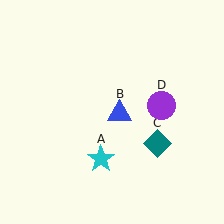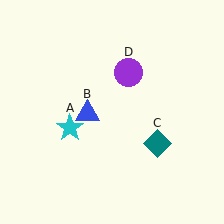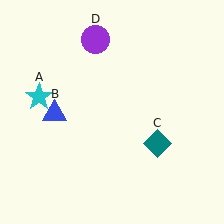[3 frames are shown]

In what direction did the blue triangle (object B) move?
The blue triangle (object B) moved left.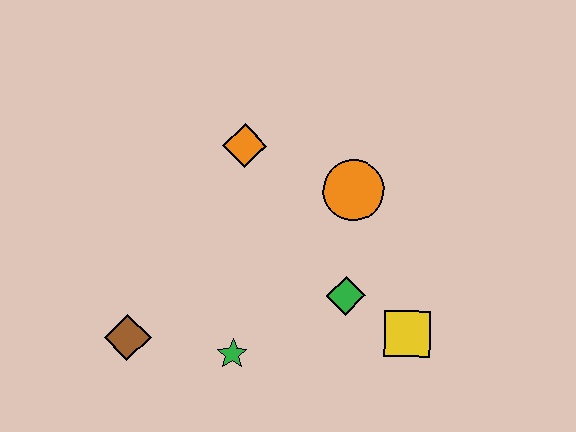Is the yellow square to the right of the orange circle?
Yes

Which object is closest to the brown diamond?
The green star is closest to the brown diamond.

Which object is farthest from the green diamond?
The brown diamond is farthest from the green diamond.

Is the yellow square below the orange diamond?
Yes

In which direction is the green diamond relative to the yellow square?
The green diamond is to the left of the yellow square.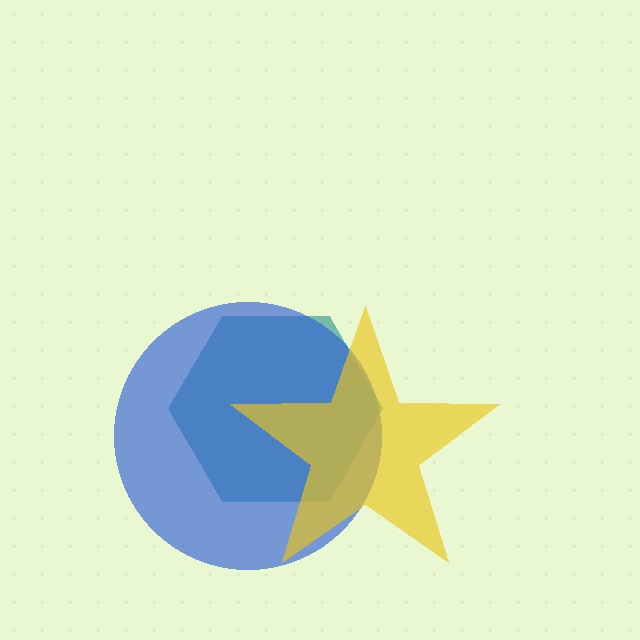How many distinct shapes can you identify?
There are 3 distinct shapes: a teal hexagon, a blue circle, a yellow star.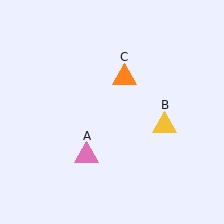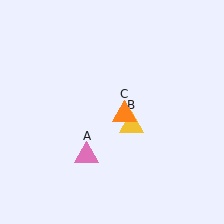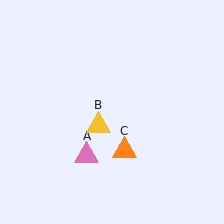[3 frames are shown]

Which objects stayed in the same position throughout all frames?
Pink triangle (object A) remained stationary.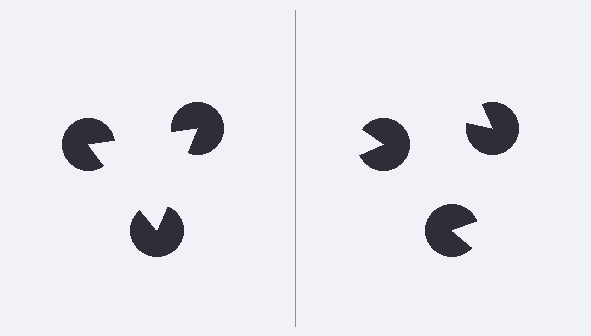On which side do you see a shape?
An illusory triangle appears on the left side. On the right side the wedge cuts are rotated, so no coherent shape forms.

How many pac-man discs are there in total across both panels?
6 — 3 on each side.